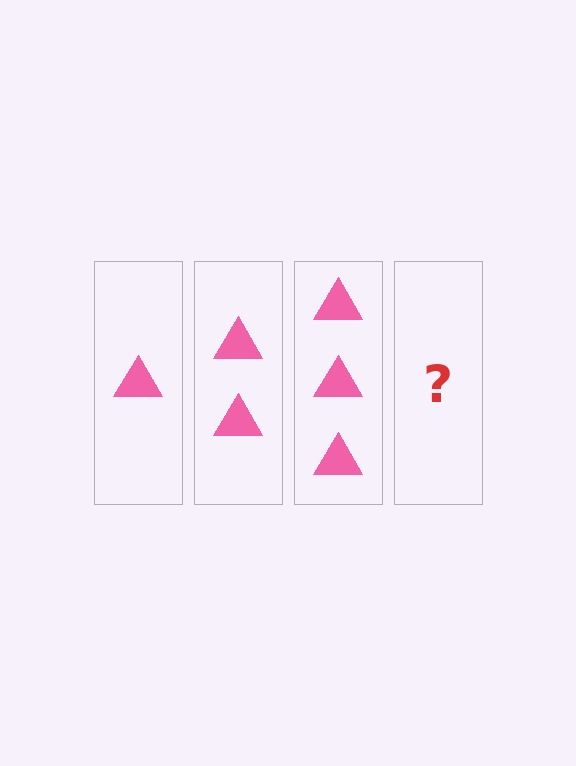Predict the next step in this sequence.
The next step is 4 triangles.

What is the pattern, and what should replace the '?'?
The pattern is that each step adds one more triangle. The '?' should be 4 triangles.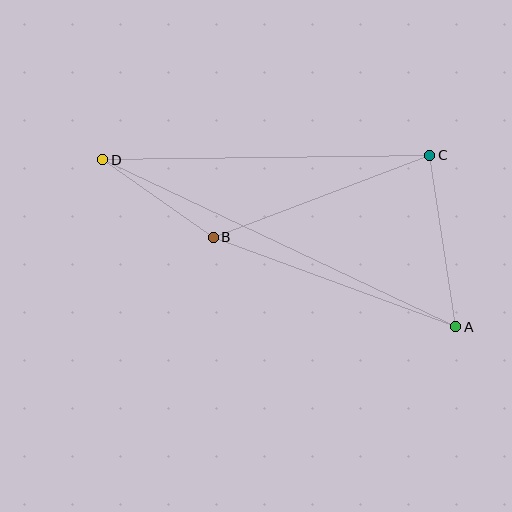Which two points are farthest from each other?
Points A and D are farthest from each other.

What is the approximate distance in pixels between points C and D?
The distance between C and D is approximately 327 pixels.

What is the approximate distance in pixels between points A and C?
The distance between A and C is approximately 173 pixels.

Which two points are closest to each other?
Points B and D are closest to each other.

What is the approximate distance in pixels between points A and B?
The distance between A and B is approximately 259 pixels.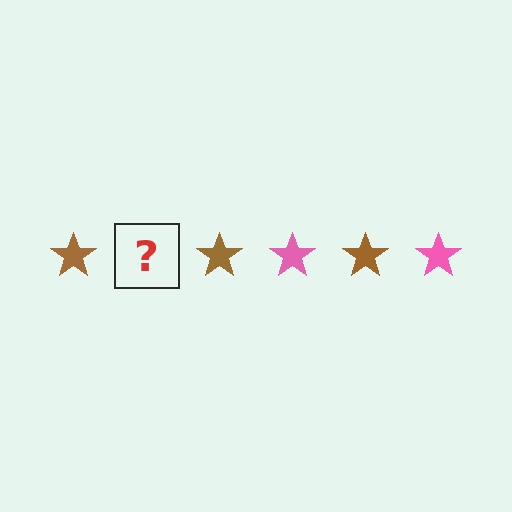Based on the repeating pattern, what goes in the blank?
The blank should be a pink star.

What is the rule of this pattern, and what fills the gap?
The rule is that the pattern cycles through brown, pink stars. The gap should be filled with a pink star.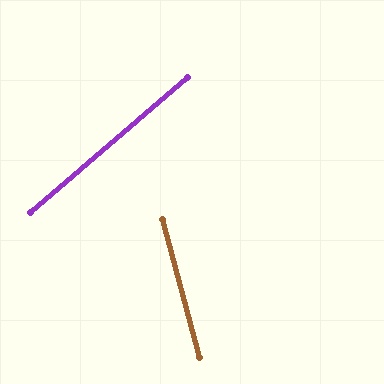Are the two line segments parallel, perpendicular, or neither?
Neither parallel nor perpendicular — they differ by about 64°.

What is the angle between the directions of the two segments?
Approximately 64 degrees.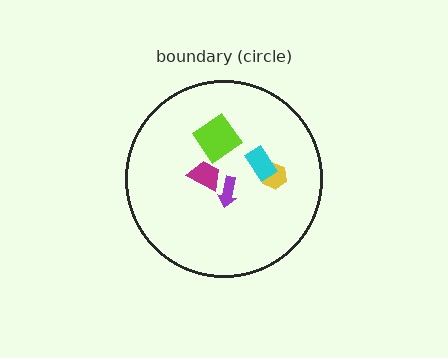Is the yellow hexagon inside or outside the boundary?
Inside.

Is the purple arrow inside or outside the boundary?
Inside.